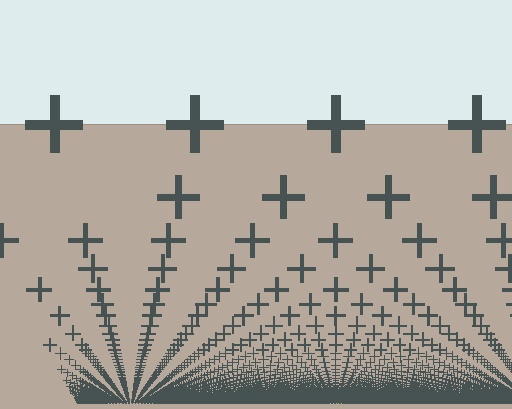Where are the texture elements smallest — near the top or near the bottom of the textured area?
Near the bottom.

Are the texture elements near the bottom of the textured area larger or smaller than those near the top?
Smaller. The gradient is inverted — elements near the bottom are smaller and denser.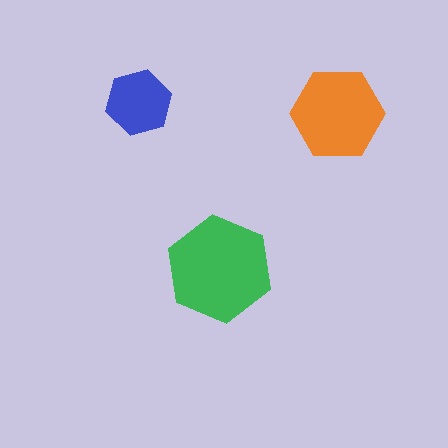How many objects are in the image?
There are 3 objects in the image.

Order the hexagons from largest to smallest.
the green one, the orange one, the blue one.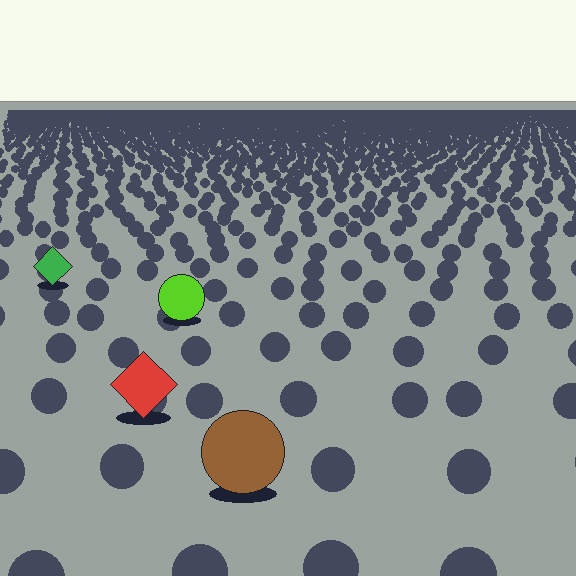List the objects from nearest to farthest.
From nearest to farthest: the brown circle, the red diamond, the lime circle, the green diamond.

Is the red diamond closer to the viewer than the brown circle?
No. The brown circle is closer — you can tell from the texture gradient: the ground texture is coarser near it.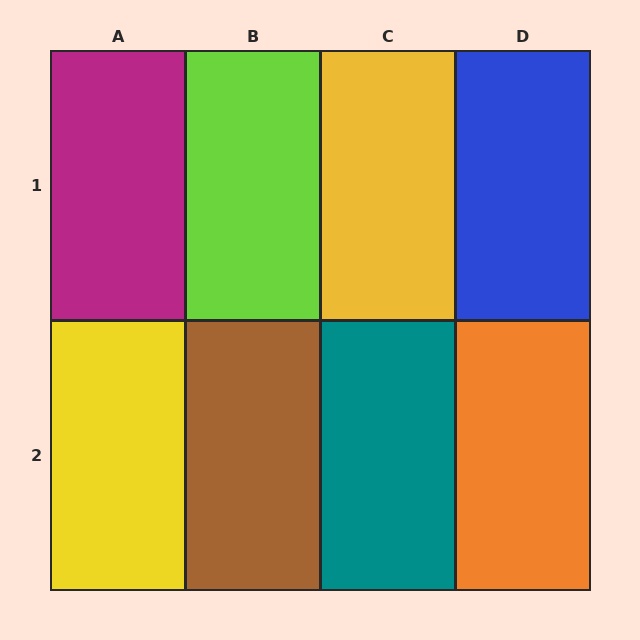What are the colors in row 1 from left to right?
Magenta, lime, yellow, blue.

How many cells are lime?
1 cell is lime.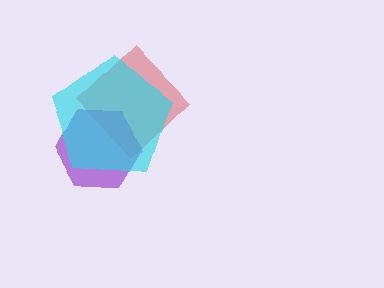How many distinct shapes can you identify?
There are 3 distinct shapes: a red diamond, a purple hexagon, a cyan pentagon.